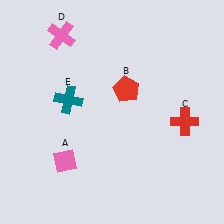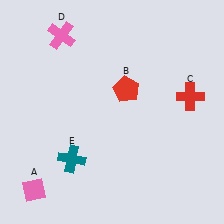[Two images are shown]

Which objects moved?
The objects that moved are: the pink diamond (A), the red cross (C), the teal cross (E).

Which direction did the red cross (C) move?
The red cross (C) moved up.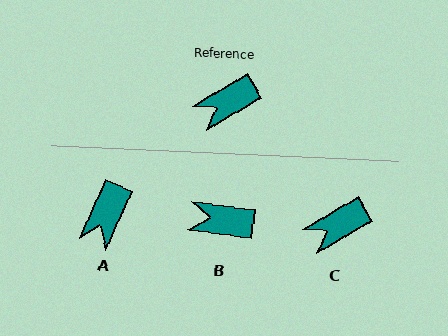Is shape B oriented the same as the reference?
No, it is off by about 38 degrees.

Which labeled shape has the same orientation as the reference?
C.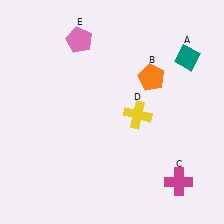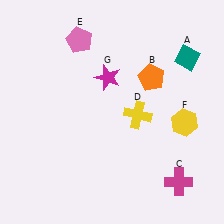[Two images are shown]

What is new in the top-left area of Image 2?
A magenta star (G) was added in the top-left area of Image 2.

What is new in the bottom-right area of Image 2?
A yellow hexagon (F) was added in the bottom-right area of Image 2.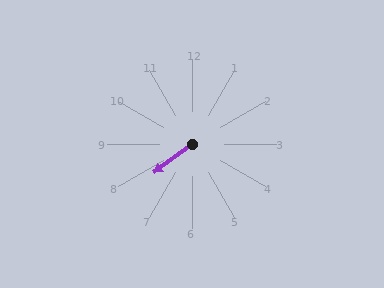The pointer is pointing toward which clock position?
Roughly 8 o'clock.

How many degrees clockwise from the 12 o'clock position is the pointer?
Approximately 233 degrees.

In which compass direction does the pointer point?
Southwest.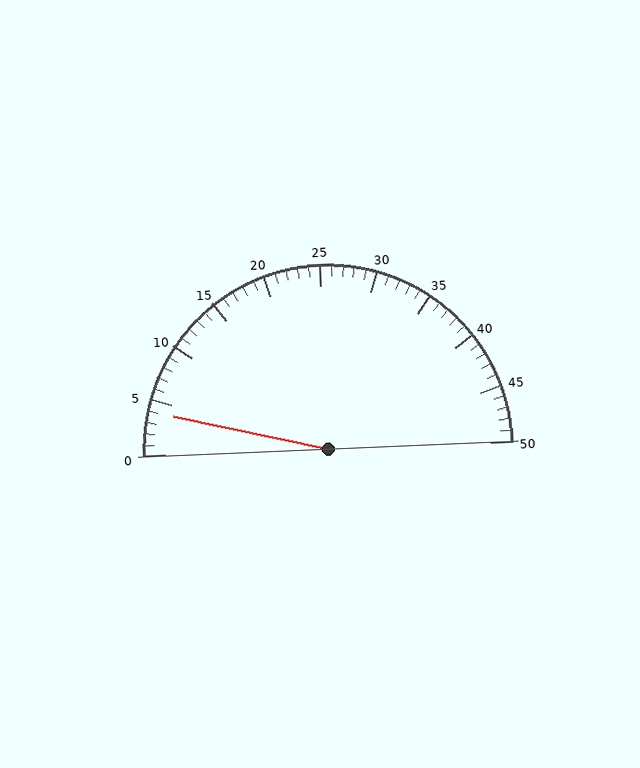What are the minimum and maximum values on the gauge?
The gauge ranges from 0 to 50.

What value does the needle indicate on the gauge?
The needle indicates approximately 4.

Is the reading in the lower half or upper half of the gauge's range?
The reading is in the lower half of the range (0 to 50).